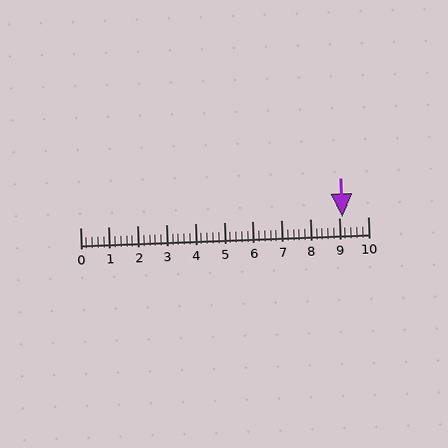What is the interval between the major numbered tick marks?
The major tick marks are spaced 1 units apart.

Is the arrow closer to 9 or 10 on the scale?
The arrow is closer to 9.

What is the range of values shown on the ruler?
The ruler shows values from 0 to 10.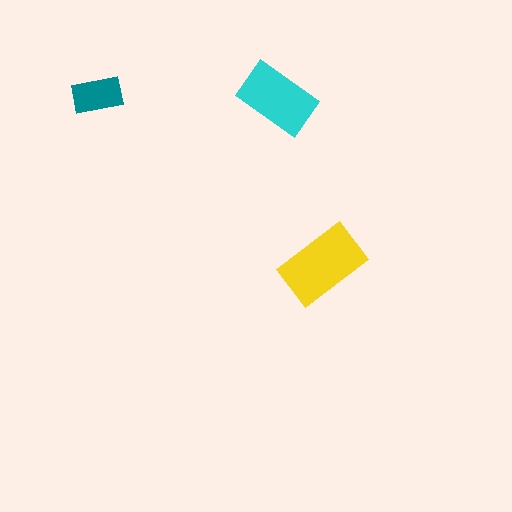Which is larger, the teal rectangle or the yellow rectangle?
The yellow one.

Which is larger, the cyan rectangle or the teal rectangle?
The cyan one.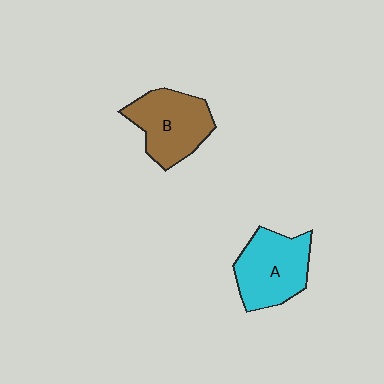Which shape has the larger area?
Shape A (cyan).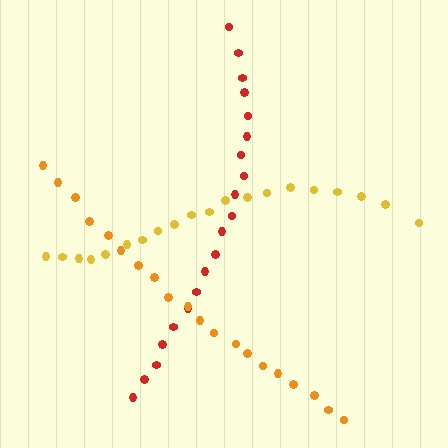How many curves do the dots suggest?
There are 3 distinct paths.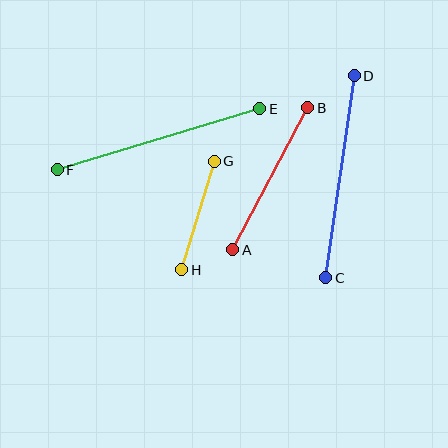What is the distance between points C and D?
The distance is approximately 204 pixels.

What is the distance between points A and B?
The distance is approximately 161 pixels.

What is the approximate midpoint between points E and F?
The midpoint is at approximately (159, 139) pixels.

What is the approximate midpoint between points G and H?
The midpoint is at approximately (198, 216) pixels.